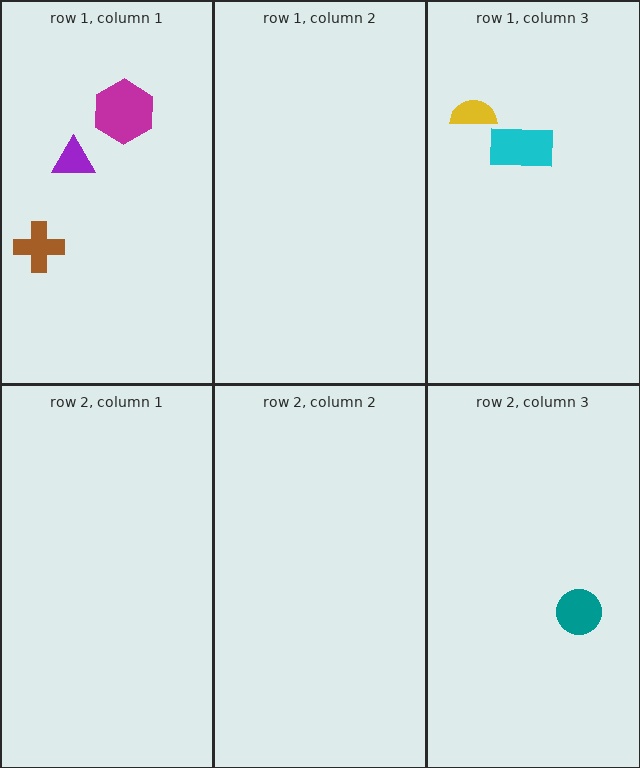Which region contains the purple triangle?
The row 1, column 1 region.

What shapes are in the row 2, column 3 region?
The teal circle.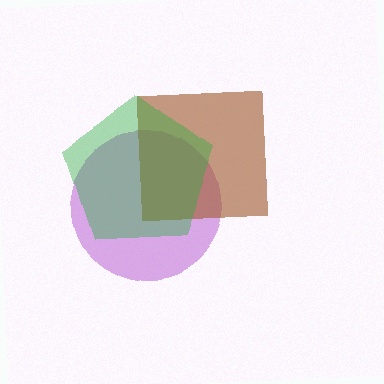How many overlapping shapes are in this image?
There are 3 overlapping shapes in the image.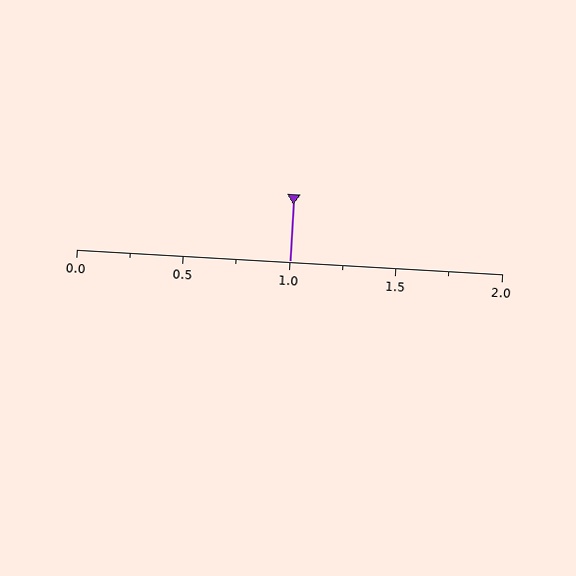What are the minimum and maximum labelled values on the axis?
The axis runs from 0.0 to 2.0.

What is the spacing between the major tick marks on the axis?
The major ticks are spaced 0.5 apart.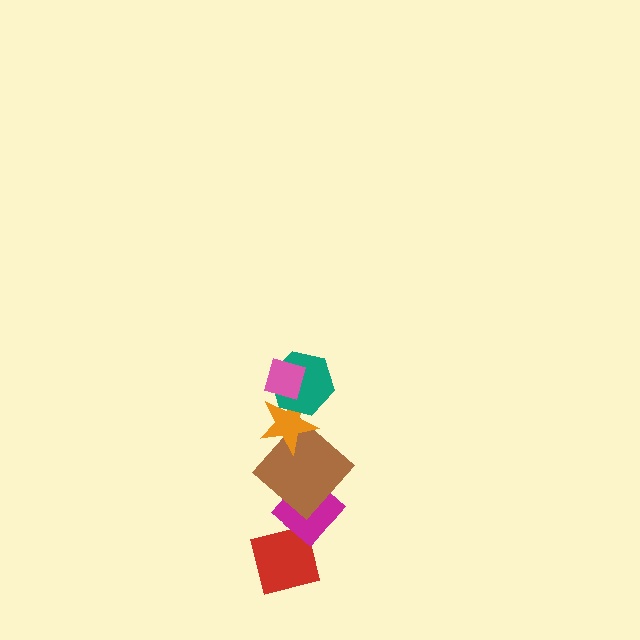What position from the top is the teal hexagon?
The teal hexagon is 2nd from the top.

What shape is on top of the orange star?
The teal hexagon is on top of the orange star.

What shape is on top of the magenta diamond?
The brown diamond is on top of the magenta diamond.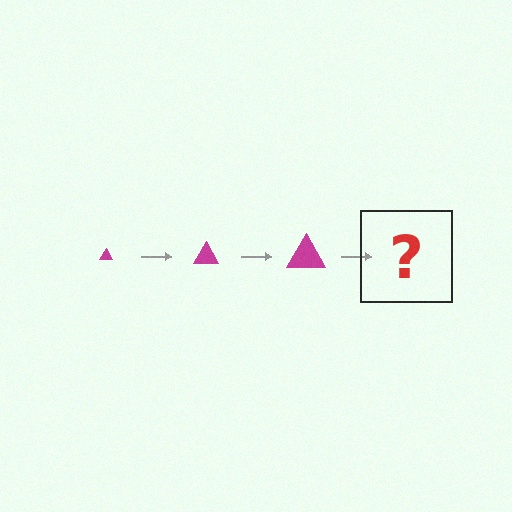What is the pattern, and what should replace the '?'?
The pattern is that the triangle gets progressively larger each step. The '?' should be a magenta triangle, larger than the previous one.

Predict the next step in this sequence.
The next step is a magenta triangle, larger than the previous one.